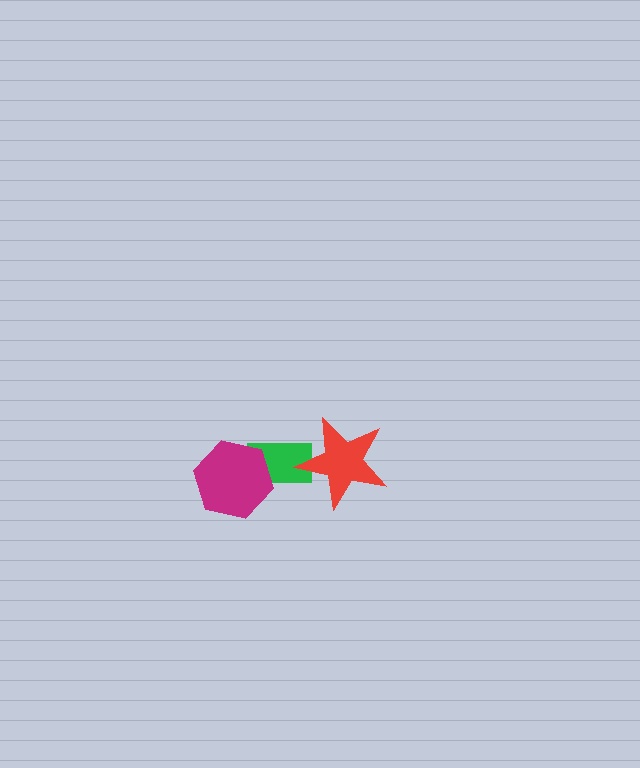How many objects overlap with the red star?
1 object overlaps with the red star.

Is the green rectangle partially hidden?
Yes, it is partially covered by another shape.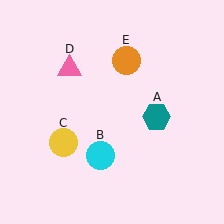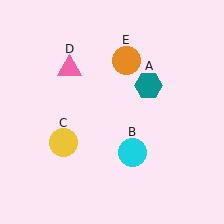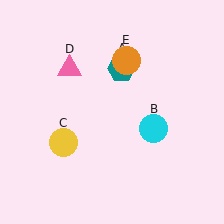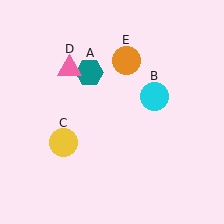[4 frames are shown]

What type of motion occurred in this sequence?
The teal hexagon (object A), cyan circle (object B) rotated counterclockwise around the center of the scene.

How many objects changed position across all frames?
2 objects changed position: teal hexagon (object A), cyan circle (object B).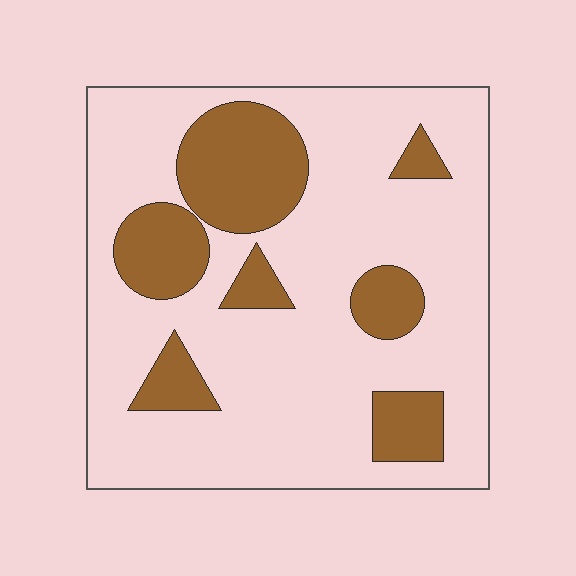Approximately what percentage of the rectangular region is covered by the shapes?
Approximately 25%.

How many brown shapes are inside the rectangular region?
7.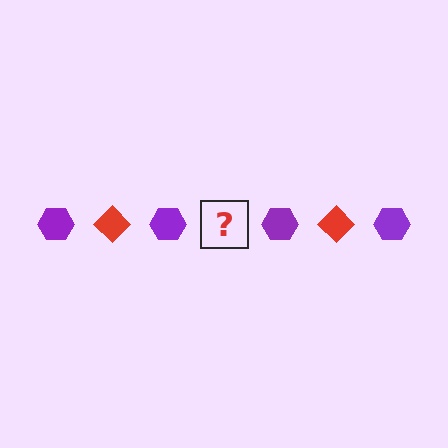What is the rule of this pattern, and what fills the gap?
The rule is that the pattern alternates between purple hexagon and red diamond. The gap should be filled with a red diamond.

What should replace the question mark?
The question mark should be replaced with a red diamond.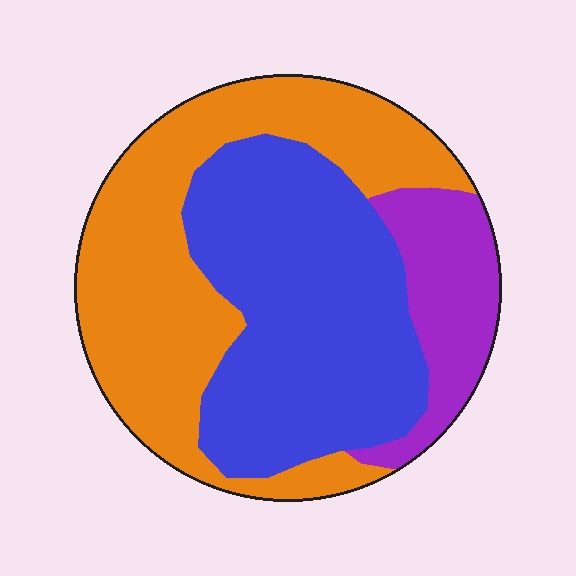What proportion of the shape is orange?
Orange takes up between a quarter and a half of the shape.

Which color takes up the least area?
Purple, at roughly 15%.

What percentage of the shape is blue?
Blue covers 42% of the shape.